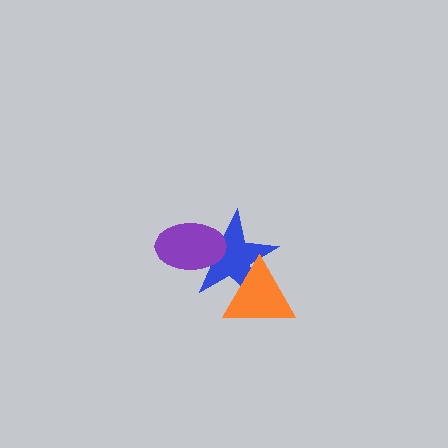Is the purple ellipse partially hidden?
No, no other shape covers it.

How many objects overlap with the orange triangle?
1 object overlaps with the orange triangle.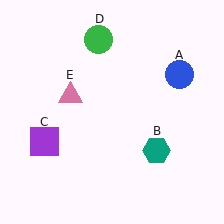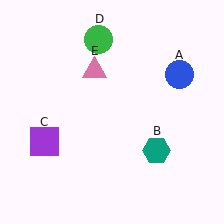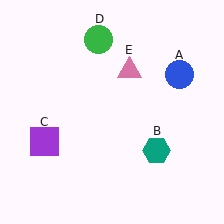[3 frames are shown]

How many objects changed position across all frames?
1 object changed position: pink triangle (object E).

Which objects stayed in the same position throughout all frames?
Blue circle (object A) and teal hexagon (object B) and purple square (object C) and green circle (object D) remained stationary.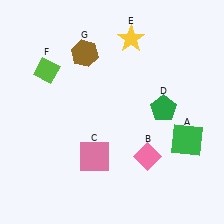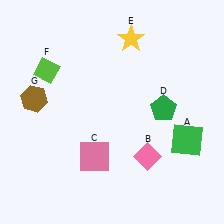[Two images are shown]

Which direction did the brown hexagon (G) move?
The brown hexagon (G) moved left.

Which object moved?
The brown hexagon (G) moved left.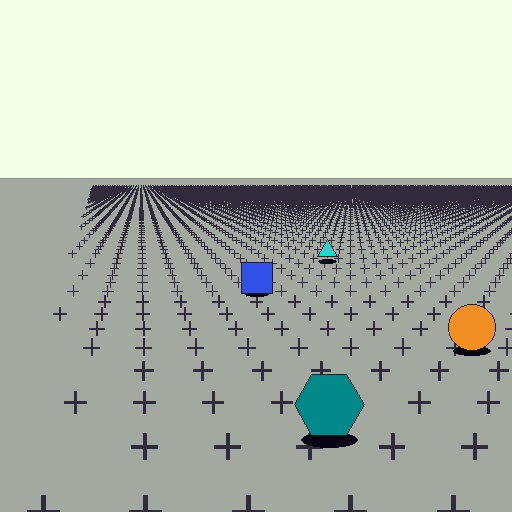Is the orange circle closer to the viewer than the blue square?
Yes. The orange circle is closer — you can tell from the texture gradient: the ground texture is coarser near it.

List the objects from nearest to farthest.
From nearest to farthest: the teal hexagon, the orange circle, the blue square, the cyan triangle.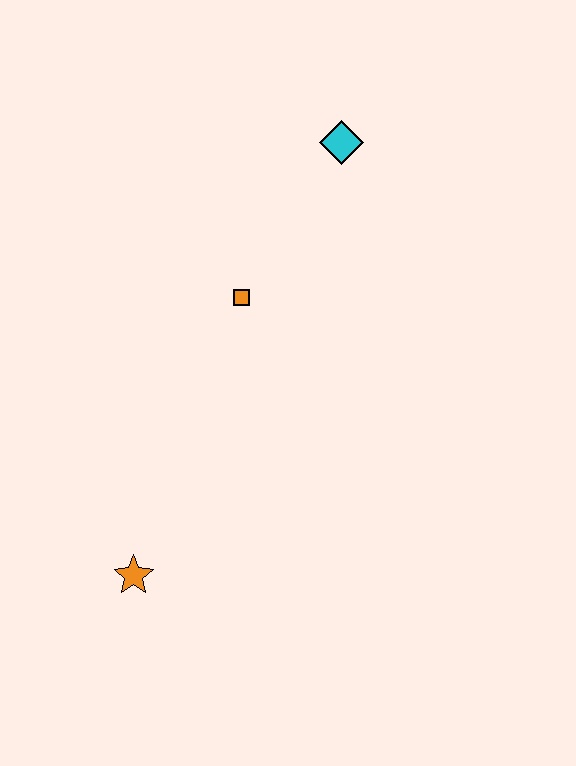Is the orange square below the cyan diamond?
Yes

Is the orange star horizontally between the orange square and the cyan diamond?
No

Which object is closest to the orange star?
The orange square is closest to the orange star.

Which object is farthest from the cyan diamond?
The orange star is farthest from the cyan diamond.